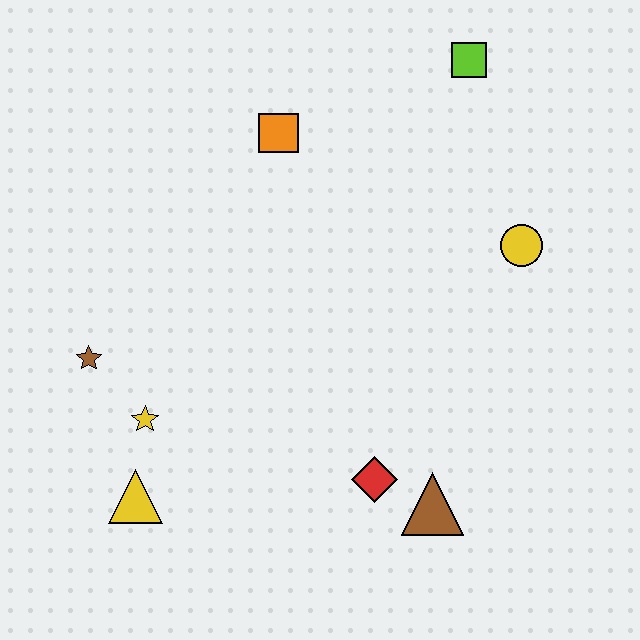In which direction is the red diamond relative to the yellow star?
The red diamond is to the right of the yellow star.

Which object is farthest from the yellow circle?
The yellow triangle is farthest from the yellow circle.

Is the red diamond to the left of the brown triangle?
Yes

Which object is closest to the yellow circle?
The lime square is closest to the yellow circle.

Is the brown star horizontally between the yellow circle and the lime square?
No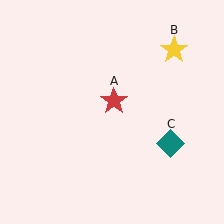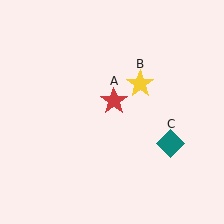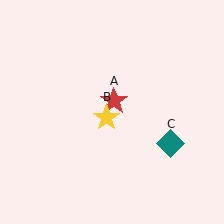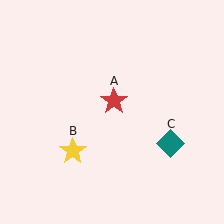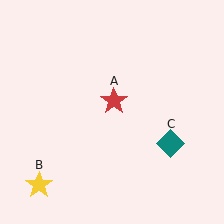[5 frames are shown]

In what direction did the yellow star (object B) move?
The yellow star (object B) moved down and to the left.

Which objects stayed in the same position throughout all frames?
Red star (object A) and teal diamond (object C) remained stationary.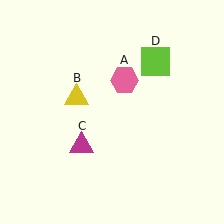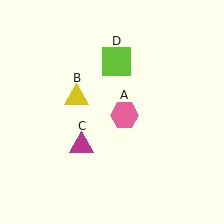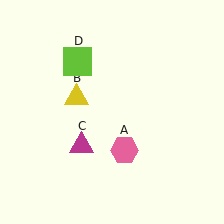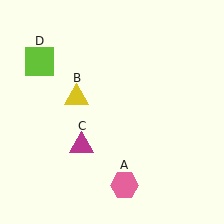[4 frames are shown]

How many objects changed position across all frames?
2 objects changed position: pink hexagon (object A), lime square (object D).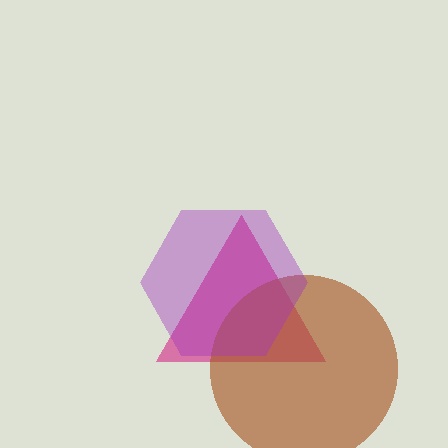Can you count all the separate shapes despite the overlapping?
Yes, there are 3 separate shapes.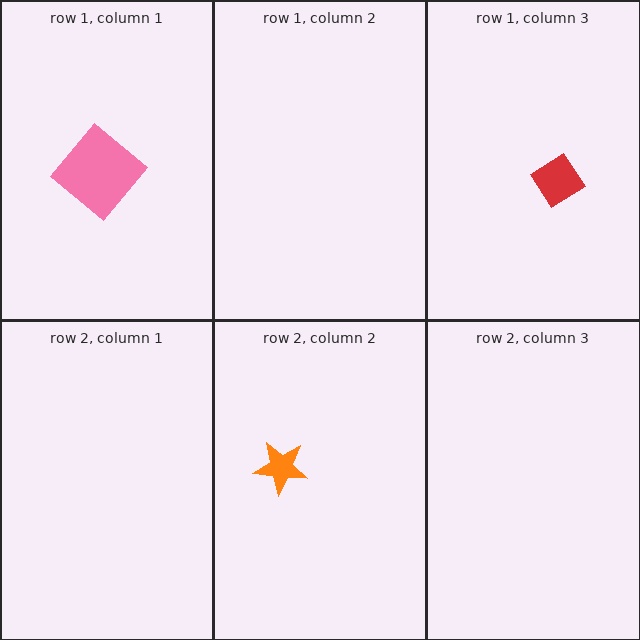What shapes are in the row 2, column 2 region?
The orange star.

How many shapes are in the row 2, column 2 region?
1.